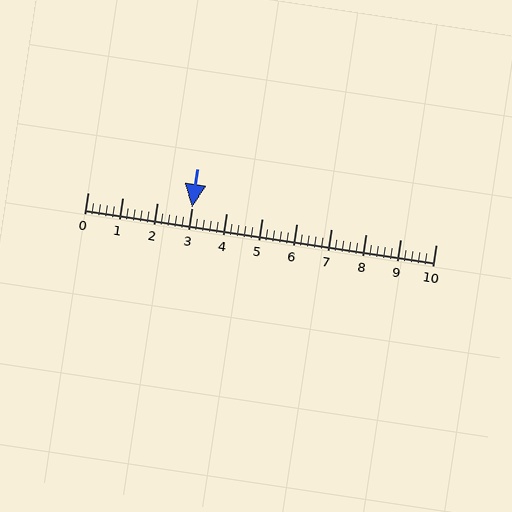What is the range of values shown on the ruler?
The ruler shows values from 0 to 10.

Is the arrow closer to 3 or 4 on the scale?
The arrow is closer to 3.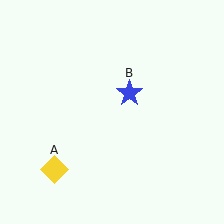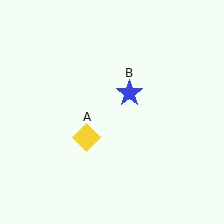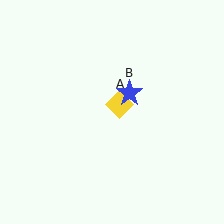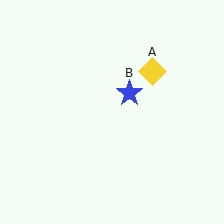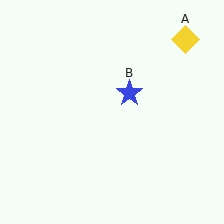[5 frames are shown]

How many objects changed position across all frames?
1 object changed position: yellow diamond (object A).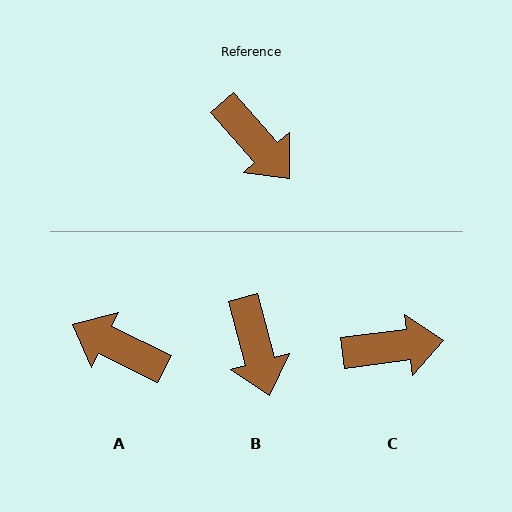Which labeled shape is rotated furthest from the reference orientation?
A, about 157 degrees away.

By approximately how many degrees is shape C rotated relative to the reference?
Approximately 56 degrees counter-clockwise.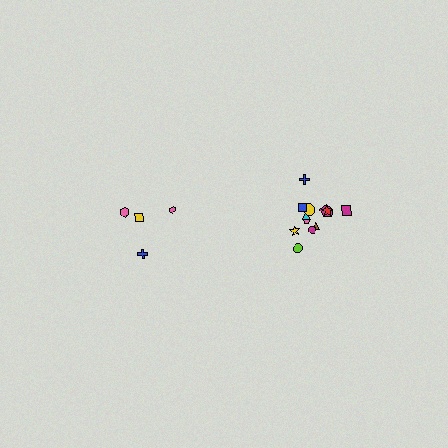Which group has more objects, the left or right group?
The right group.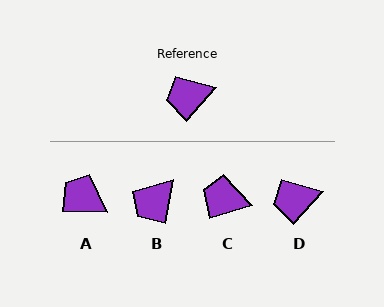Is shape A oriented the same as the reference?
No, it is off by about 50 degrees.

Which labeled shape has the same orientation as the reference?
D.